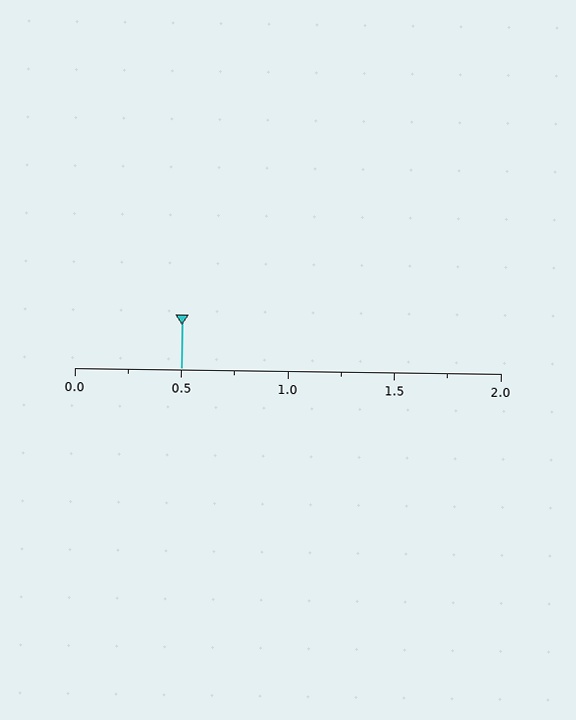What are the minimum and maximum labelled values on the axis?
The axis runs from 0.0 to 2.0.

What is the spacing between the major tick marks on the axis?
The major ticks are spaced 0.5 apart.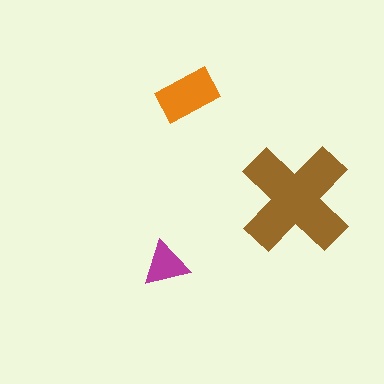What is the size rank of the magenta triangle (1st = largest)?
3rd.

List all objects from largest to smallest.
The brown cross, the orange rectangle, the magenta triangle.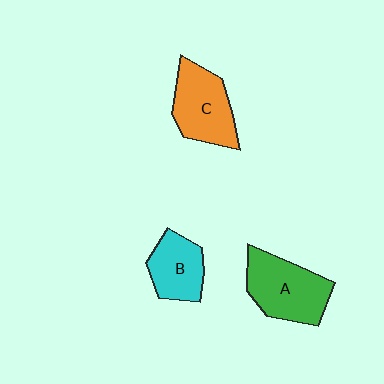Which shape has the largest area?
Shape A (green).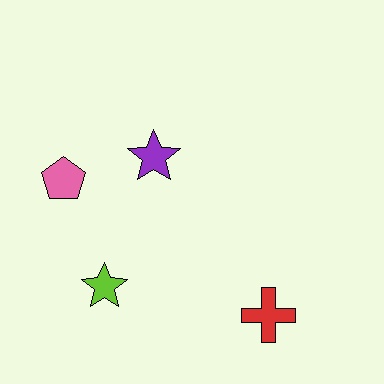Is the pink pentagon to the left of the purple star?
Yes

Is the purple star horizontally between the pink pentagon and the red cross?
Yes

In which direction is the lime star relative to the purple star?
The lime star is below the purple star.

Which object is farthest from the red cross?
The pink pentagon is farthest from the red cross.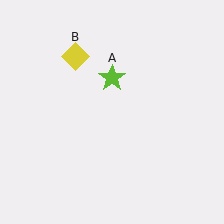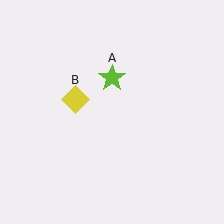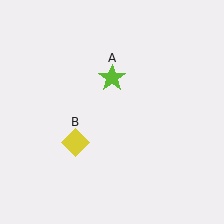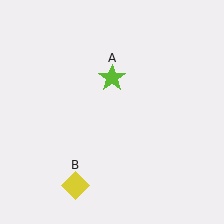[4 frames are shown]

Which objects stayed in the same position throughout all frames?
Lime star (object A) remained stationary.